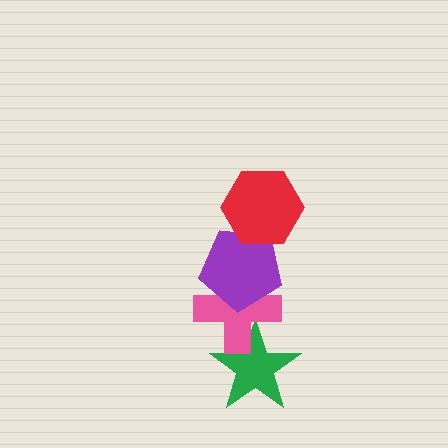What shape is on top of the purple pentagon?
The red hexagon is on top of the purple pentagon.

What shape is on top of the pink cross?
The purple pentagon is on top of the pink cross.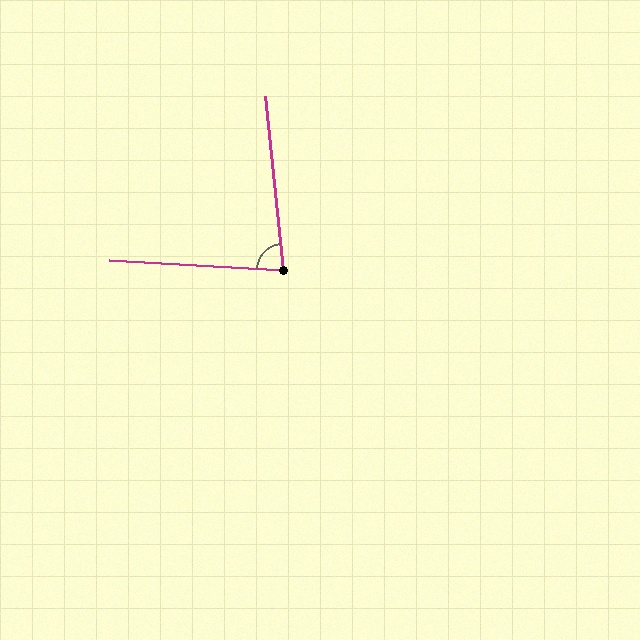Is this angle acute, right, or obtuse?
It is acute.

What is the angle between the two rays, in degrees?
Approximately 81 degrees.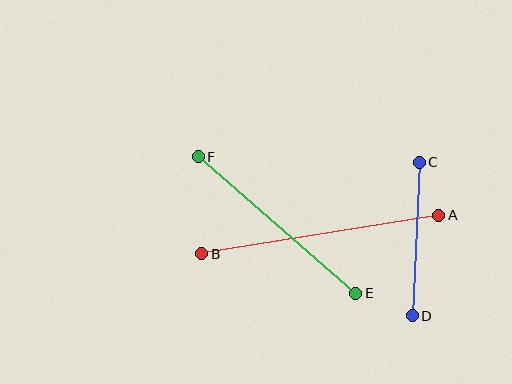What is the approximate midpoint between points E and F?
The midpoint is at approximately (277, 225) pixels.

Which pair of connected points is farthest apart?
Points A and B are farthest apart.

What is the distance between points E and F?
The distance is approximately 208 pixels.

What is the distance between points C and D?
The distance is approximately 153 pixels.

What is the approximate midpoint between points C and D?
The midpoint is at approximately (416, 239) pixels.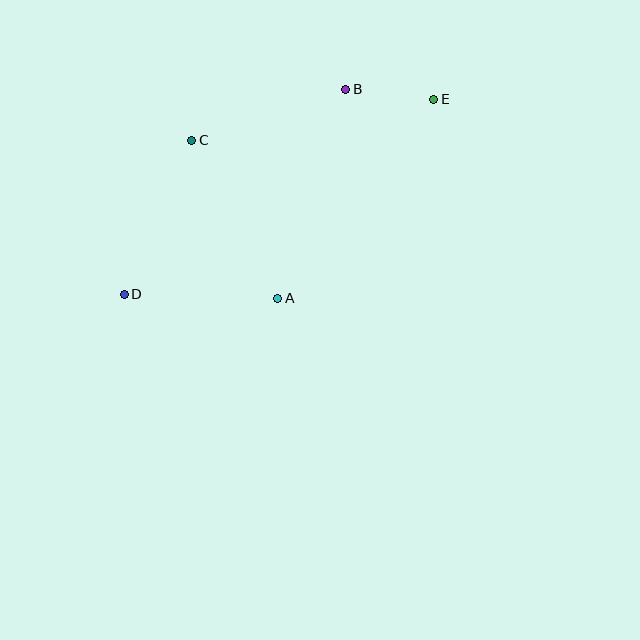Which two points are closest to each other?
Points B and E are closest to each other.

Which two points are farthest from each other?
Points D and E are farthest from each other.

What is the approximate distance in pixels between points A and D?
The distance between A and D is approximately 154 pixels.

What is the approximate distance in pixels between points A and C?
The distance between A and C is approximately 180 pixels.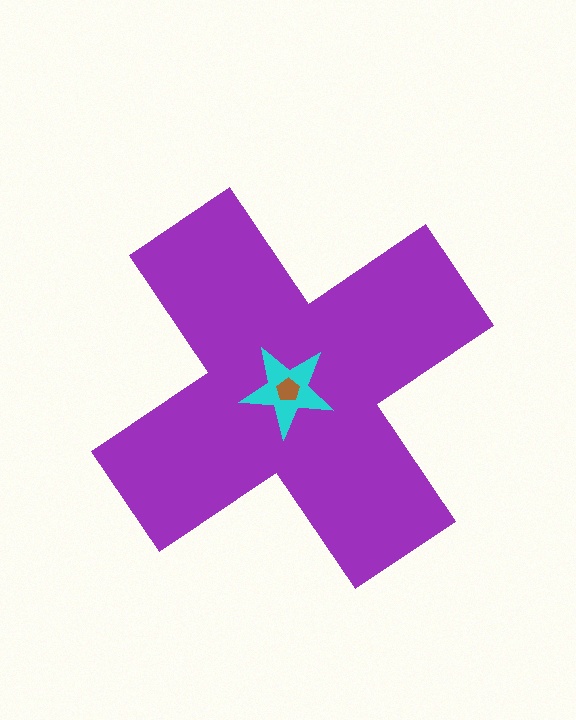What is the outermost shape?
The purple cross.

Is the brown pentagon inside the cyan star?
Yes.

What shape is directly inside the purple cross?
The cyan star.